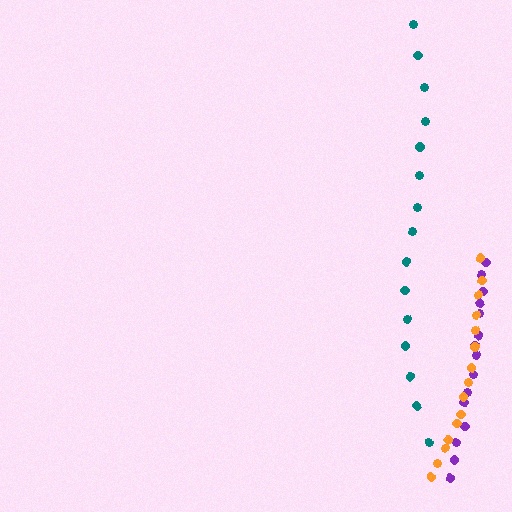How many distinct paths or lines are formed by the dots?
There are 3 distinct paths.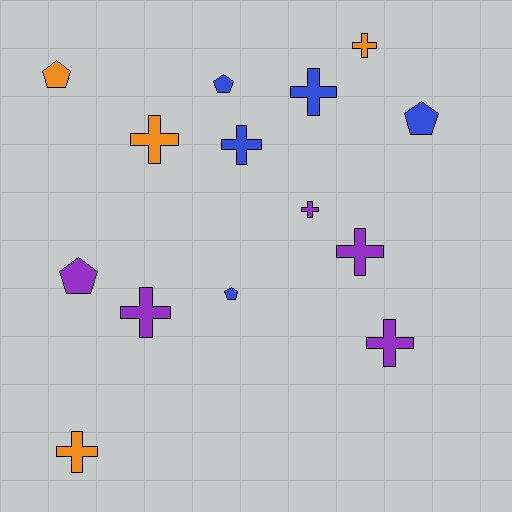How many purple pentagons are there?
There is 1 purple pentagon.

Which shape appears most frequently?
Cross, with 9 objects.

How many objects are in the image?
There are 14 objects.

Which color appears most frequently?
Blue, with 5 objects.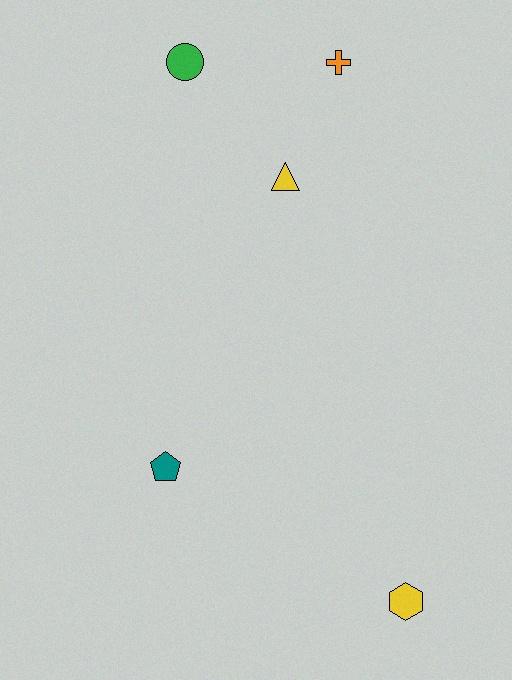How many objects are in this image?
There are 5 objects.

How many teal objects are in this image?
There is 1 teal object.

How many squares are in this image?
There are no squares.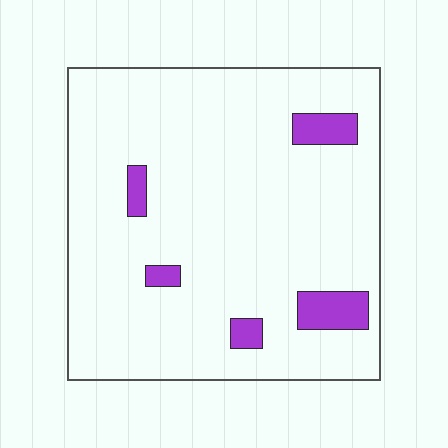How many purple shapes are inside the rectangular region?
5.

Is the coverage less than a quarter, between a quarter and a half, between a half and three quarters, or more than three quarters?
Less than a quarter.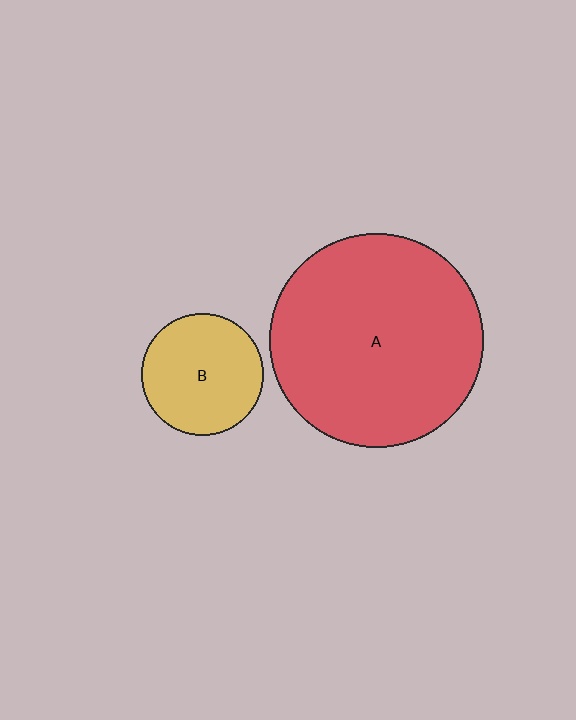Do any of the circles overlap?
No, none of the circles overlap.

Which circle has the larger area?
Circle A (red).